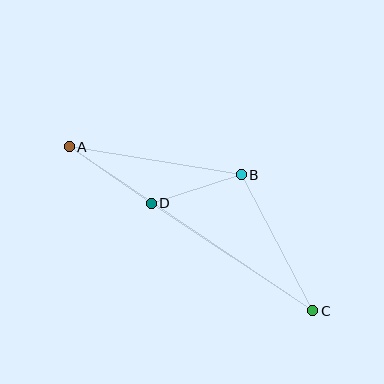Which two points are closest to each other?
Points B and D are closest to each other.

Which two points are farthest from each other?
Points A and C are farthest from each other.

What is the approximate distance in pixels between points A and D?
The distance between A and D is approximately 99 pixels.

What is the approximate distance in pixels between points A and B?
The distance between A and B is approximately 174 pixels.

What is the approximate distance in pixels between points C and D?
The distance between C and D is approximately 194 pixels.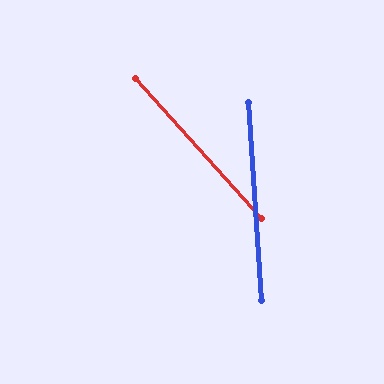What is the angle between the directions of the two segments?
Approximately 38 degrees.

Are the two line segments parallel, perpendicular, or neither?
Neither parallel nor perpendicular — they differ by about 38°.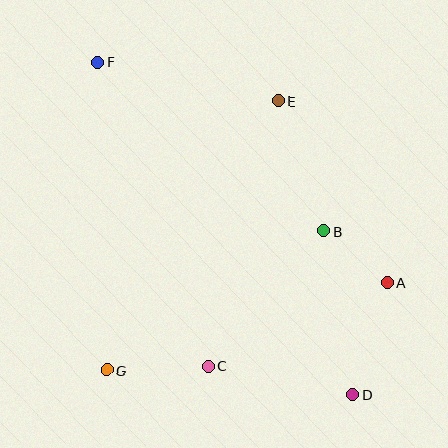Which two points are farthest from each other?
Points D and F are farthest from each other.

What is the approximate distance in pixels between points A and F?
The distance between A and F is approximately 364 pixels.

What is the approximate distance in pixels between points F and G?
The distance between F and G is approximately 308 pixels.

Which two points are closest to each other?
Points A and B are closest to each other.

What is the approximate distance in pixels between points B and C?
The distance between B and C is approximately 178 pixels.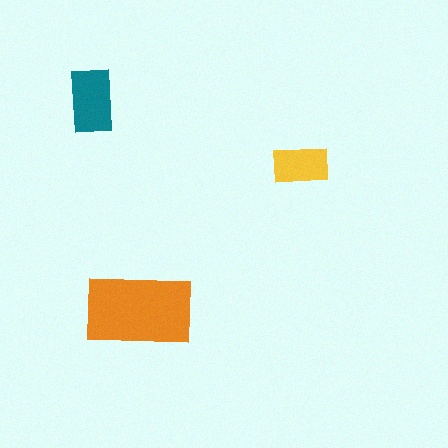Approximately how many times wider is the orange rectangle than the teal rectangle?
About 1.5 times wider.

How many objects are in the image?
There are 3 objects in the image.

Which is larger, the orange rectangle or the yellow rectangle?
The orange one.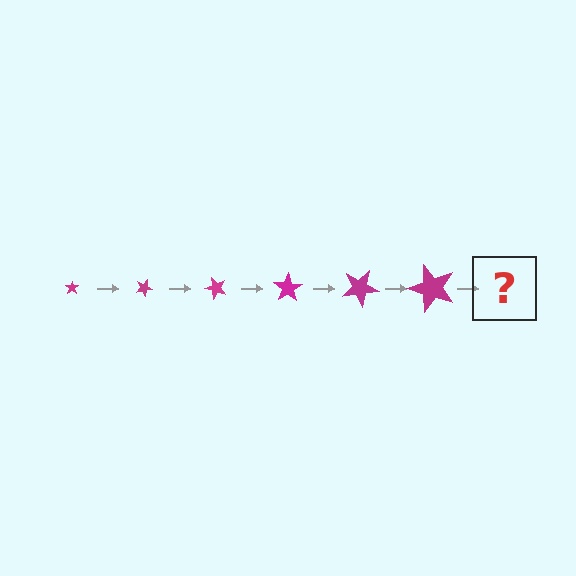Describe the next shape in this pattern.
It should be a star, larger than the previous one and rotated 150 degrees from the start.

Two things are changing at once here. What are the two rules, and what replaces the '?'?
The two rules are that the star grows larger each step and it rotates 25 degrees each step. The '?' should be a star, larger than the previous one and rotated 150 degrees from the start.